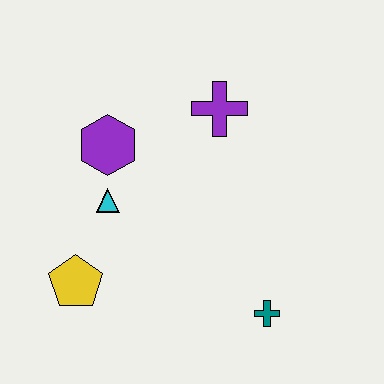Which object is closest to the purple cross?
The purple hexagon is closest to the purple cross.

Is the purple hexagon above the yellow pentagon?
Yes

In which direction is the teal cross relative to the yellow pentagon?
The teal cross is to the right of the yellow pentagon.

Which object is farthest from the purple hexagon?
The teal cross is farthest from the purple hexagon.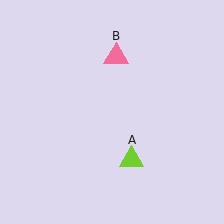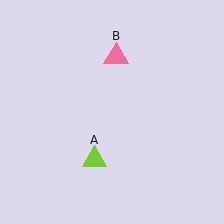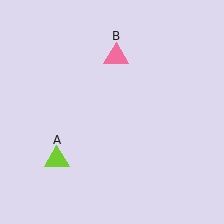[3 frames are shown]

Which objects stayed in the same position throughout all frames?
Pink triangle (object B) remained stationary.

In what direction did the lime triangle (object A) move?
The lime triangle (object A) moved left.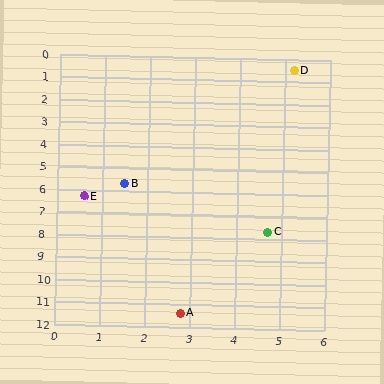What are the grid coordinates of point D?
Point D is at approximately (5.2, 0.5).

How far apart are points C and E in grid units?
Points C and E are about 4.3 grid units apart.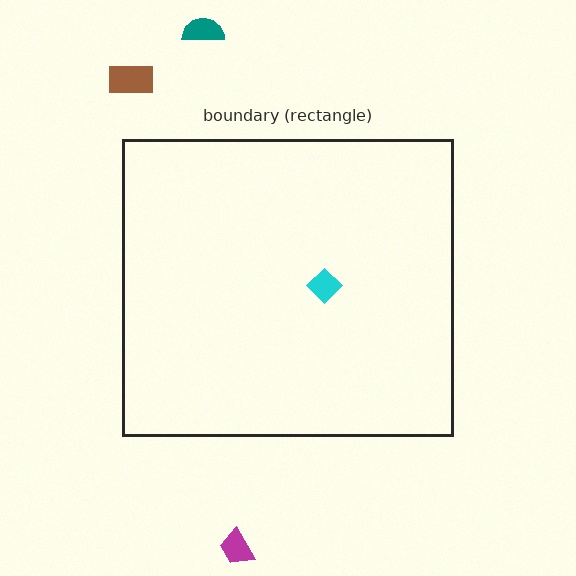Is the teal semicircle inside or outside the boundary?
Outside.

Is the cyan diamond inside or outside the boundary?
Inside.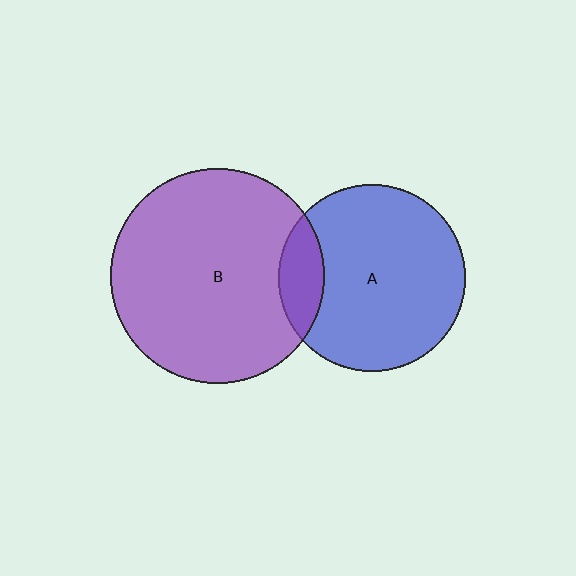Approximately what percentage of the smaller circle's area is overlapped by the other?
Approximately 15%.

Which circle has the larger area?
Circle B (purple).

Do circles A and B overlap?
Yes.